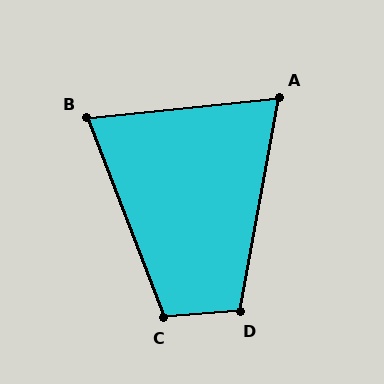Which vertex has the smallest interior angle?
A, at approximately 74 degrees.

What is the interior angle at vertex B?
Approximately 75 degrees (acute).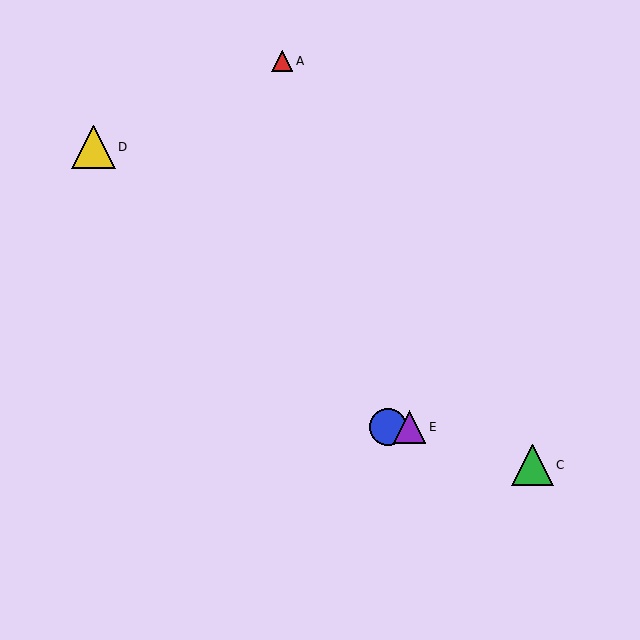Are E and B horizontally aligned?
Yes, both are at y≈427.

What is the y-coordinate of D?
Object D is at y≈147.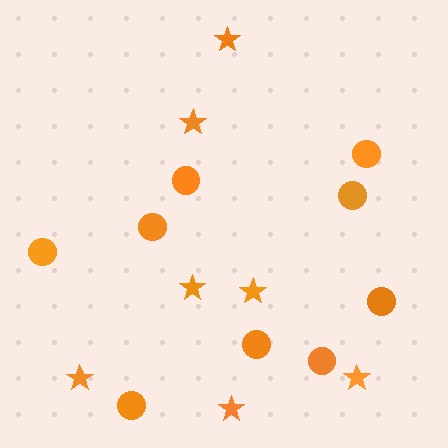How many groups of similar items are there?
There are 2 groups: one group of circles (9) and one group of stars (7).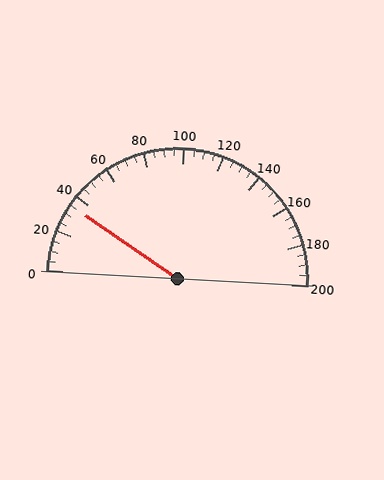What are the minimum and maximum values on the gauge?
The gauge ranges from 0 to 200.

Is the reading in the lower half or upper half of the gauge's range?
The reading is in the lower half of the range (0 to 200).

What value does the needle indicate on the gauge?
The needle indicates approximately 35.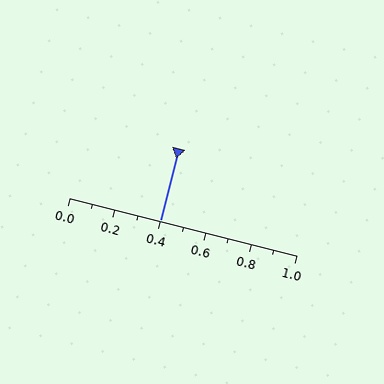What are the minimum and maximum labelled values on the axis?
The axis runs from 0.0 to 1.0.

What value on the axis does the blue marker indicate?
The marker indicates approximately 0.4.